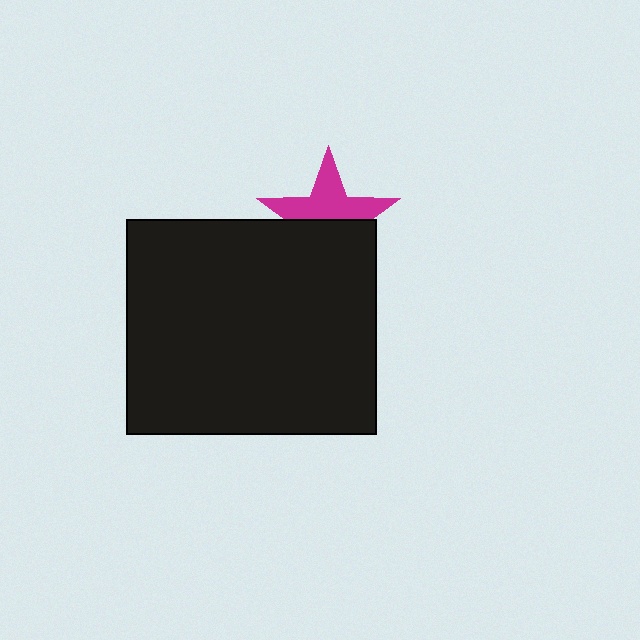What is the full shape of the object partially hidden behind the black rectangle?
The partially hidden object is a magenta star.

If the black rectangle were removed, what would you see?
You would see the complete magenta star.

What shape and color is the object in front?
The object in front is a black rectangle.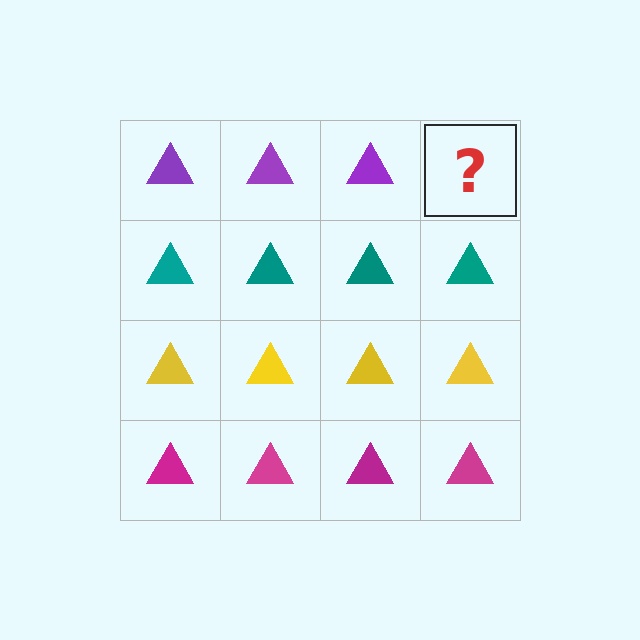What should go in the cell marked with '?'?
The missing cell should contain a purple triangle.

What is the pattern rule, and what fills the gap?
The rule is that each row has a consistent color. The gap should be filled with a purple triangle.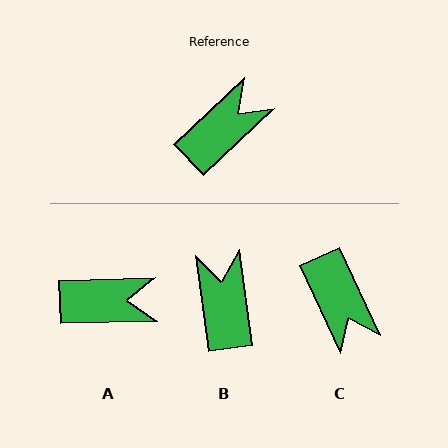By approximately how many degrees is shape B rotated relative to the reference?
Approximately 54 degrees counter-clockwise.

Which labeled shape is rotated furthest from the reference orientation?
C, about 108 degrees away.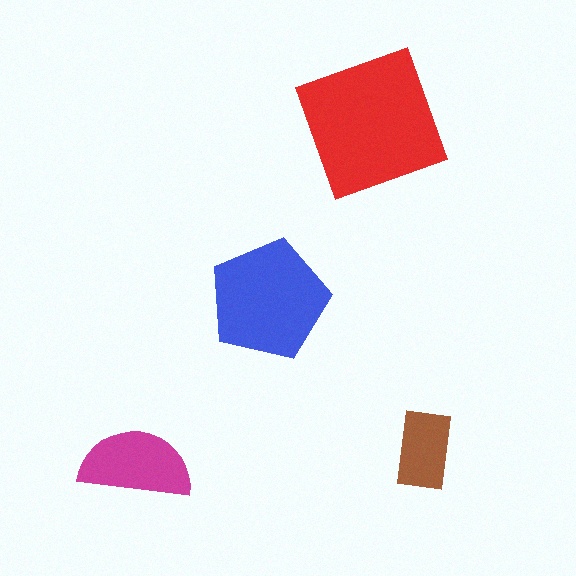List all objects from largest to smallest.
The red square, the blue pentagon, the magenta semicircle, the brown rectangle.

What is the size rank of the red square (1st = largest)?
1st.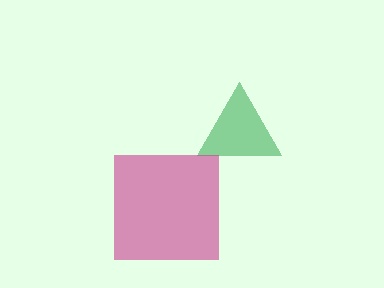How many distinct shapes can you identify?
There are 2 distinct shapes: a green triangle, a magenta square.